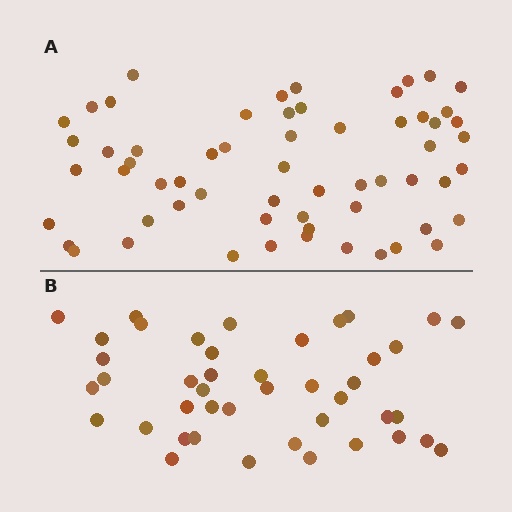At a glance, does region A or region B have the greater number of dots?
Region A (the top region) has more dots.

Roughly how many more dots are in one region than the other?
Region A has approximately 15 more dots than region B.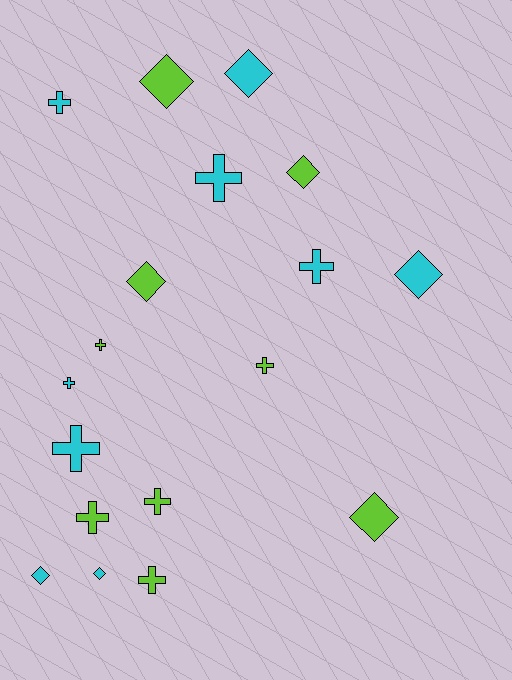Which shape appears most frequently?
Cross, with 10 objects.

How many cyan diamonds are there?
There are 4 cyan diamonds.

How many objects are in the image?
There are 18 objects.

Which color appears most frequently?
Cyan, with 9 objects.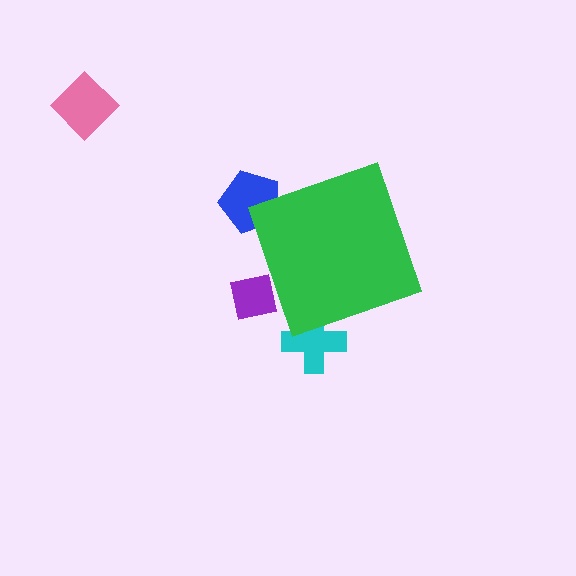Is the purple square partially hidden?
Yes, the purple square is partially hidden behind the green diamond.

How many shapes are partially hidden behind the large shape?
3 shapes are partially hidden.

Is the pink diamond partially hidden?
No, the pink diamond is fully visible.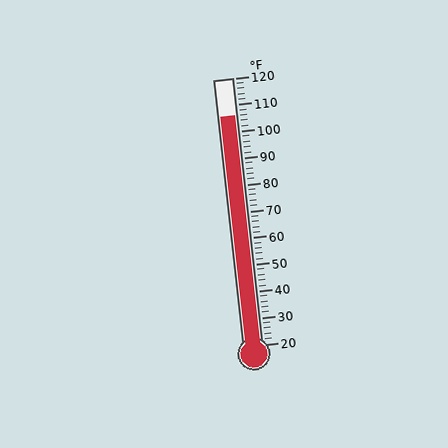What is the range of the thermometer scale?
The thermometer scale ranges from 20°F to 120°F.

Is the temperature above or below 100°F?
The temperature is above 100°F.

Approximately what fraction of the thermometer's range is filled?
The thermometer is filled to approximately 85% of its range.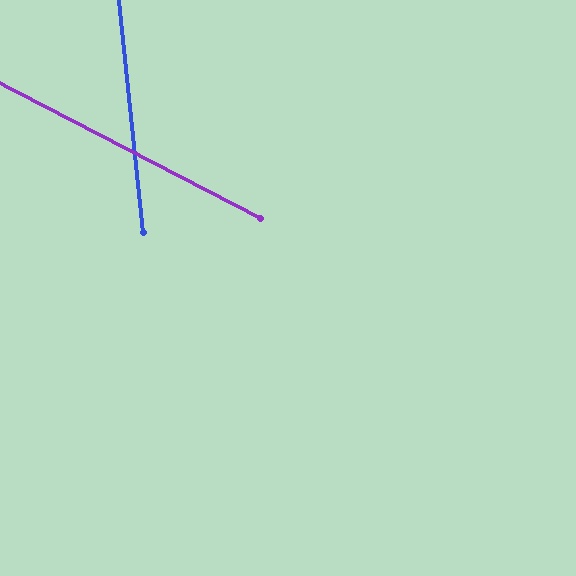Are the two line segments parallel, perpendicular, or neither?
Neither parallel nor perpendicular — they differ by about 57°.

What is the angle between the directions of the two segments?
Approximately 57 degrees.